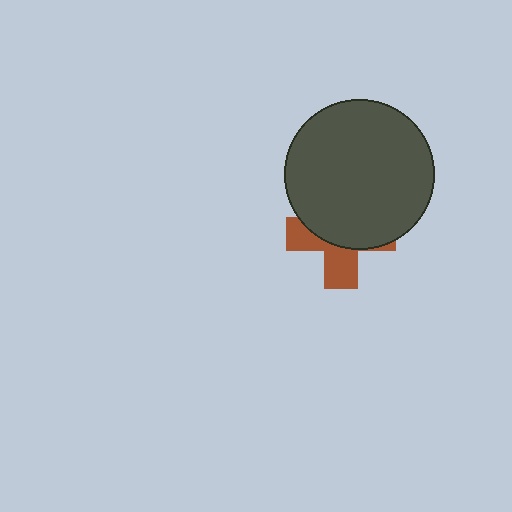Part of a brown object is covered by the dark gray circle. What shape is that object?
It is a cross.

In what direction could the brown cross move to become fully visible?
The brown cross could move down. That would shift it out from behind the dark gray circle entirely.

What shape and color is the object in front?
The object in front is a dark gray circle.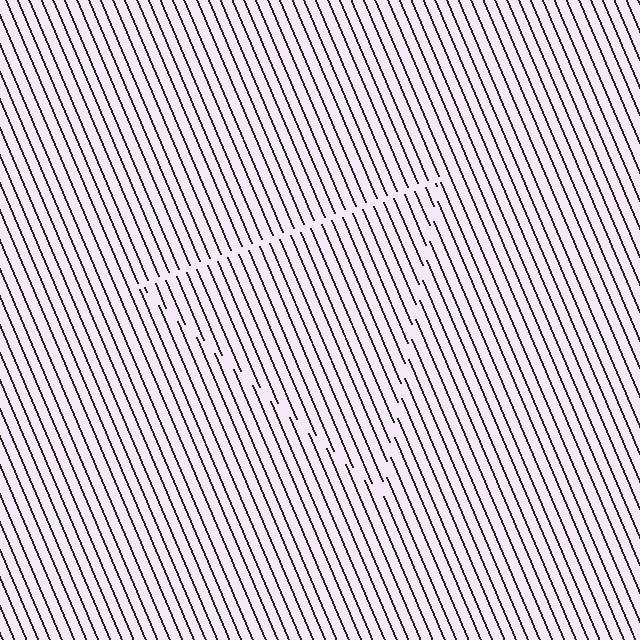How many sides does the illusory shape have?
3 sides — the line-ends trace a triangle.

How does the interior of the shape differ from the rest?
The interior of the shape contains the same grating, shifted by half a period — the contour is defined by the phase discontinuity where line-ends from the inner and outer gratings abut.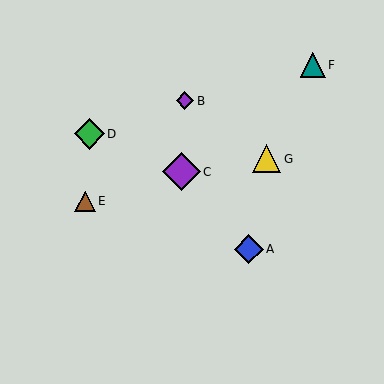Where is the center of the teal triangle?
The center of the teal triangle is at (313, 65).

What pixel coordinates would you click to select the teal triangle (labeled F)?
Click at (313, 65) to select the teal triangle F.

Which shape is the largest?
The purple diamond (labeled C) is the largest.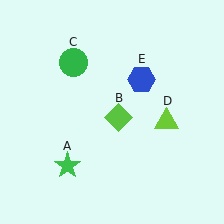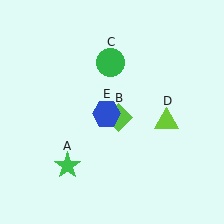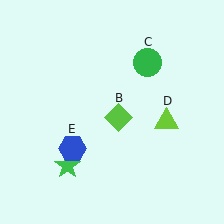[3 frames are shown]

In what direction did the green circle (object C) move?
The green circle (object C) moved right.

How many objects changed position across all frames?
2 objects changed position: green circle (object C), blue hexagon (object E).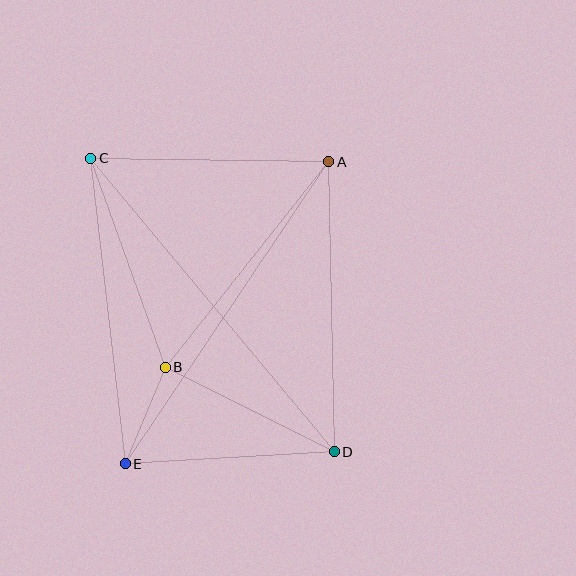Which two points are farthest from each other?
Points C and D are farthest from each other.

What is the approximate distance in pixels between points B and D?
The distance between B and D is approximately 189 pixels.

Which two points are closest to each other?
Points B and E are closest to each other.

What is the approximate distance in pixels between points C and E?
The distance between C and E is approximately 308 pixels.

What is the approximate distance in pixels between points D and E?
The distance between D and E is approximately 209 pixels.